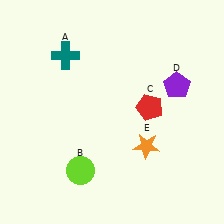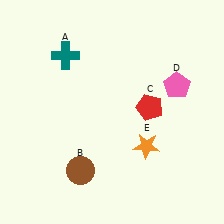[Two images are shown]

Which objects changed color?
B changed from lime to brown. D changed from purple to pink.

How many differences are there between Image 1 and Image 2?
There are 2 differences between the two images.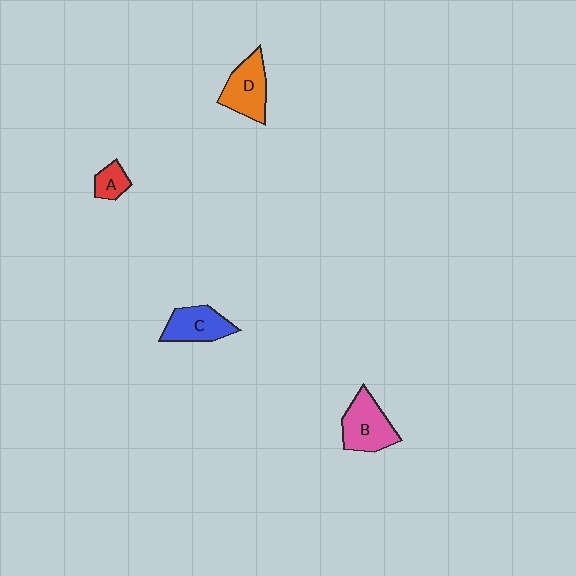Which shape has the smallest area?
Shape A (red).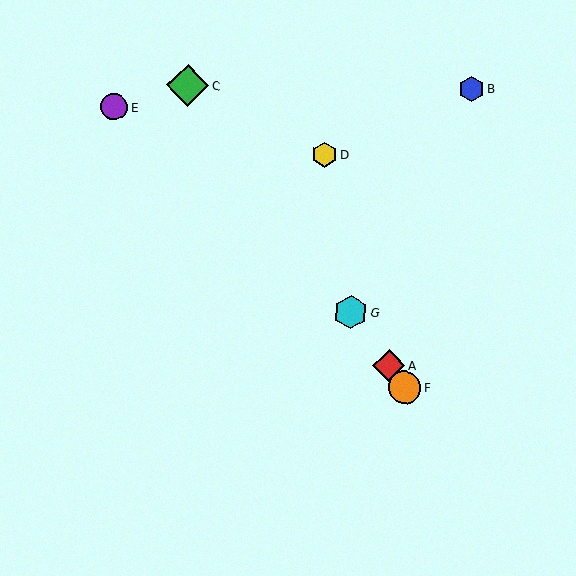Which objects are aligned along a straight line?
Objects A, C, F, G are aligned along a straight line.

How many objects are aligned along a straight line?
4 objects (A, C, F, G) are aligned along a straight line.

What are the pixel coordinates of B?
Object B is at (471, 89).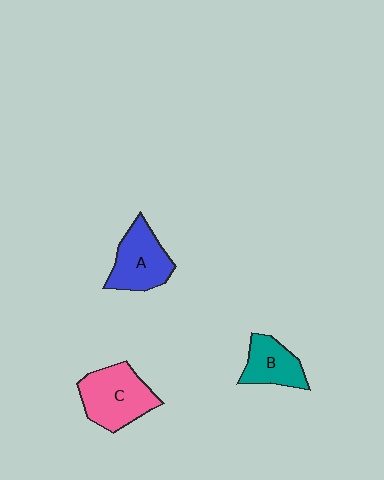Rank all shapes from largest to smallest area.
From largest to smallest: C (pink), A (blue), B (teal).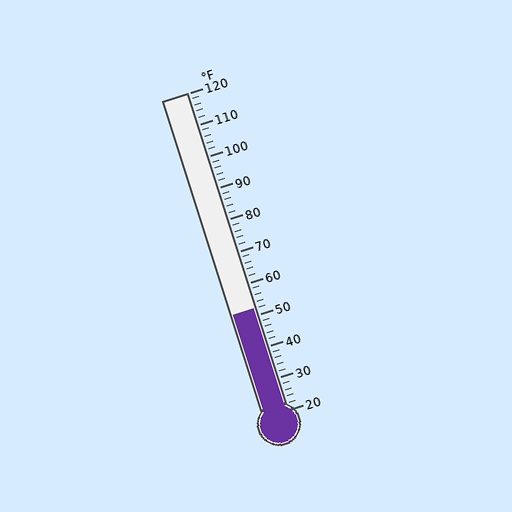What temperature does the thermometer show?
The thermometer shows approximately 52°F.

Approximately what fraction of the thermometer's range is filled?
The thermometer is filled to approximately 30% of its range.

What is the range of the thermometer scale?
The thermometer scale ranges from 20°F to 120°F.